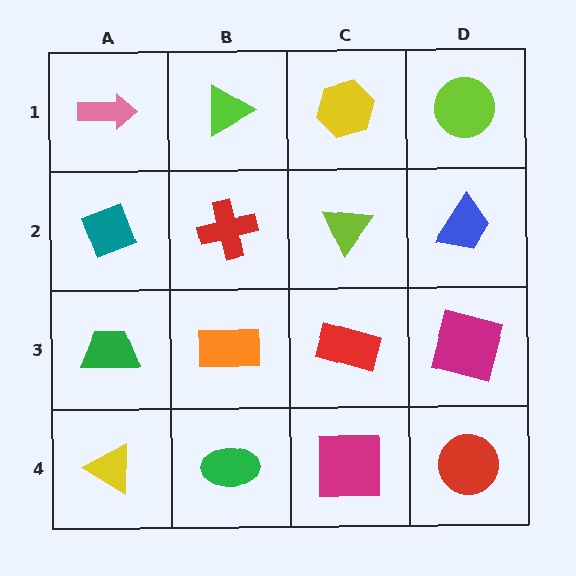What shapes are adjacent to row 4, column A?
A green trapezoid (row 3, column A), a green ellipse (row 4, column B).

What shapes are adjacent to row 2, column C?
A yellow hexagon (row 1, column C), a red rectangle (row 3, column C), a red cross (row 2, column B), a blue trapezoid (row 2, column D).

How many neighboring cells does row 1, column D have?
2.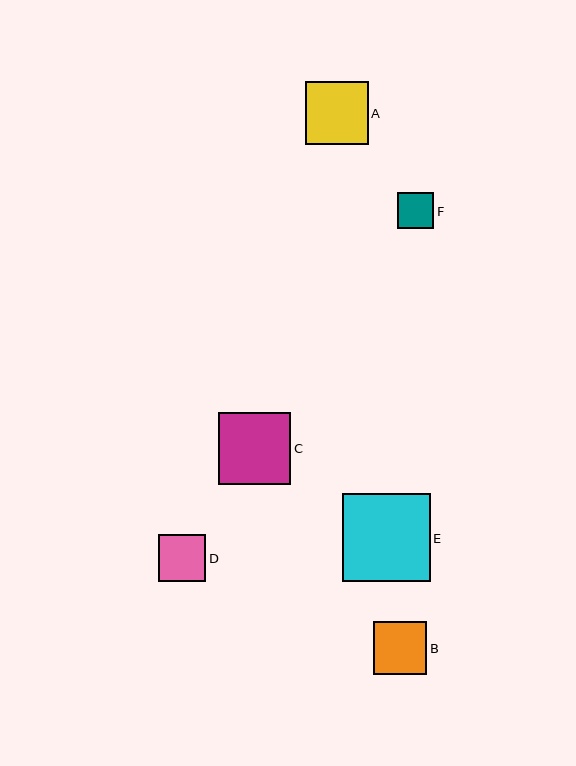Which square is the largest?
Square E is the largest with a size of approximately 88 pixels.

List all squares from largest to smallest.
From largest to smallest: E, C, A, B, D, F.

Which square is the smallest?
Square F is the smallest with a size of approximately 36 pixels.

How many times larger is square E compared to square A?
Square E is approximately 1.4 times the size of square A.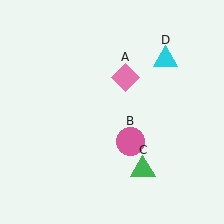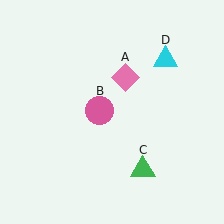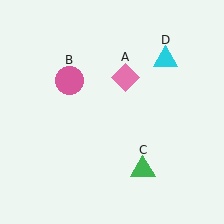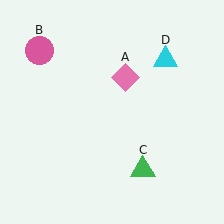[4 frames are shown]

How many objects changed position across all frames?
1 object changed position: pink circle (object B).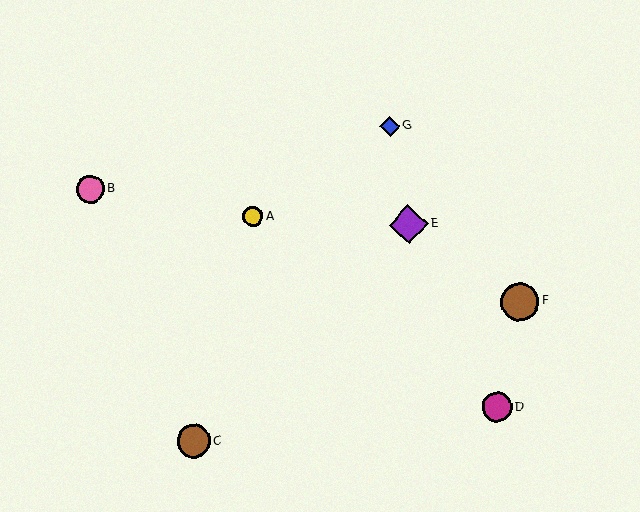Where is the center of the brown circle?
The center of the brown circle is at (520, 302).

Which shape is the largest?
The purple diamond (labeled E) is the largest.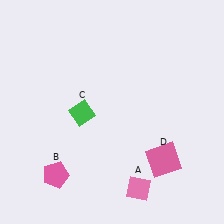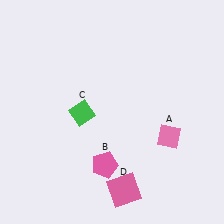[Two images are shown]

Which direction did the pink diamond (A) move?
The pink diamond (A) moved up.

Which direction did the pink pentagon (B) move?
The pink pentagon (B) moved right.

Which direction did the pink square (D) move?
The pink square (D) moved left.